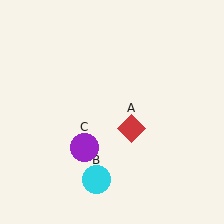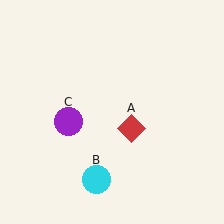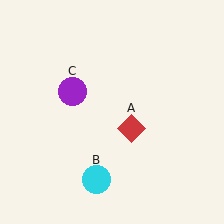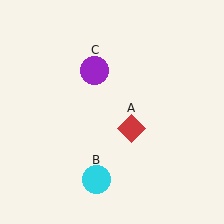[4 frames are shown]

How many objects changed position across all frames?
1 object changed position: purple circle (object C).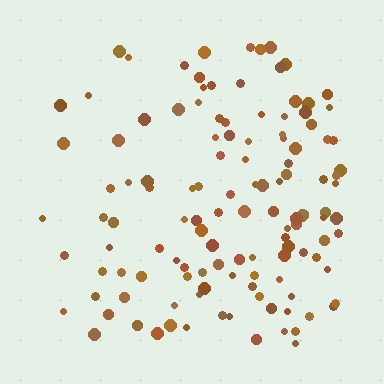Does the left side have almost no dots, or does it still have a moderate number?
Still a moderate number, just noticeably fewer than the right.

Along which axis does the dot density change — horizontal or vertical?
Horizontal.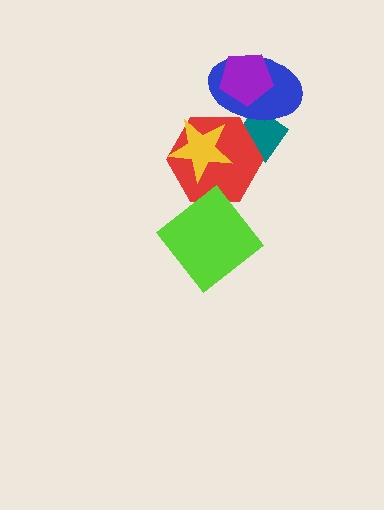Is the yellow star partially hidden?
No, no other shape covers it.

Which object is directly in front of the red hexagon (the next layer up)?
The blue ellipse is directly in front of the red hexagon.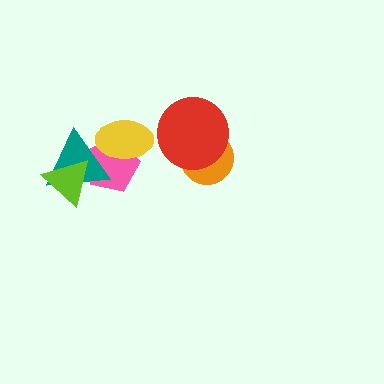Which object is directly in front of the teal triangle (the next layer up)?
The lime triangle is directly in front of the teal triangle.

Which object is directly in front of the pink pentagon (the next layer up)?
The teal triangle is directly in front of the pink pentagon.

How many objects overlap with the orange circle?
1 object overlaps with the orange circle.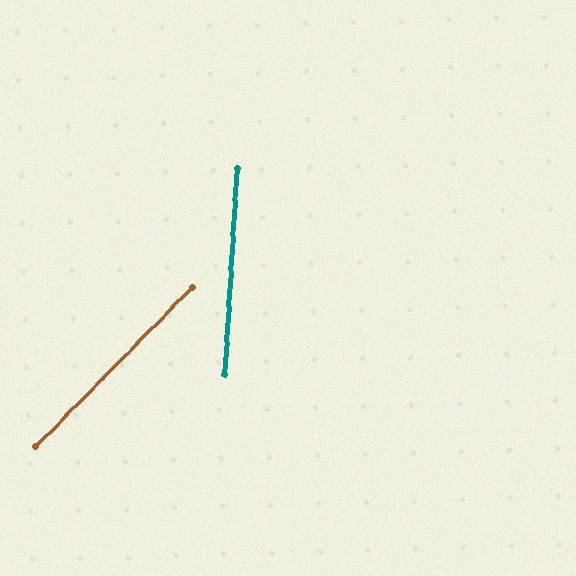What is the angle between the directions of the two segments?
Approximately 41 degrees.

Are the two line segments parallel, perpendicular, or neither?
Neither parallel nor perpendicular — they differ by about 41°.